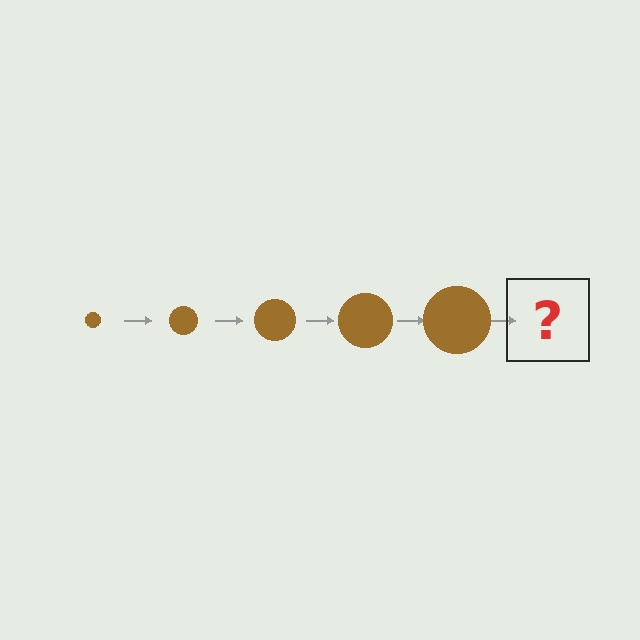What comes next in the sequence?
The next element should be a brown circle, larger than the previous one.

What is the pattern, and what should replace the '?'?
The pattern is that the circle gets progressively larger each step. The '?' should be a brown circle, larger than the previous one.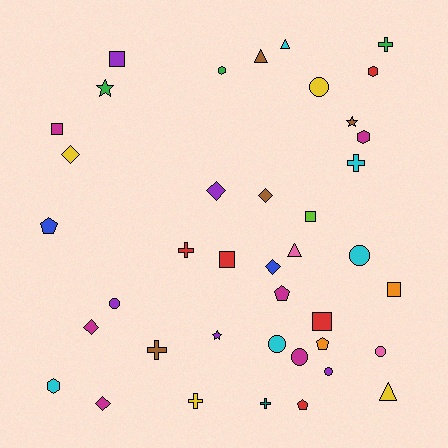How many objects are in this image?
There are 40 objects.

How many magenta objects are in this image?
There are 6 magenta objects.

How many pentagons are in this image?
There are 4 pentagons.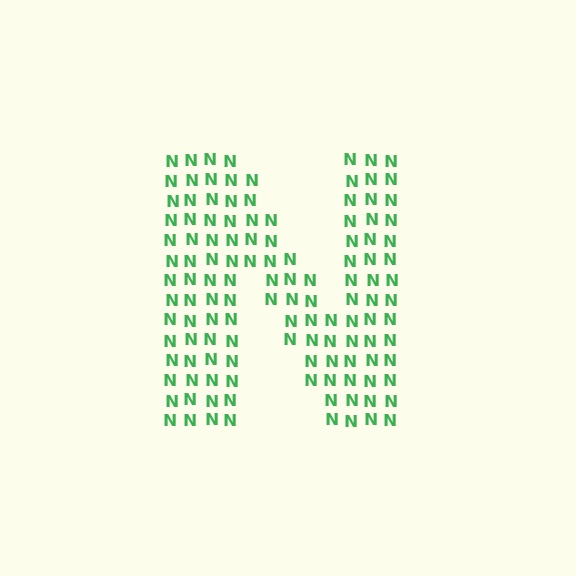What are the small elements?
The small elements are letter N's.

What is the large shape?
The large shape is the letter N.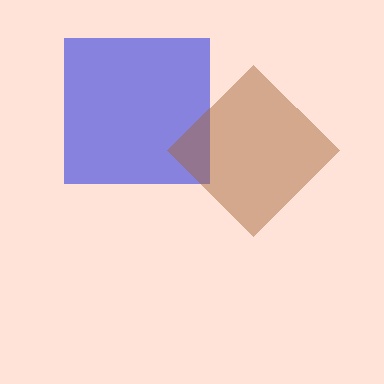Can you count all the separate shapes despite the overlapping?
Yes, there are 2 separate shapes.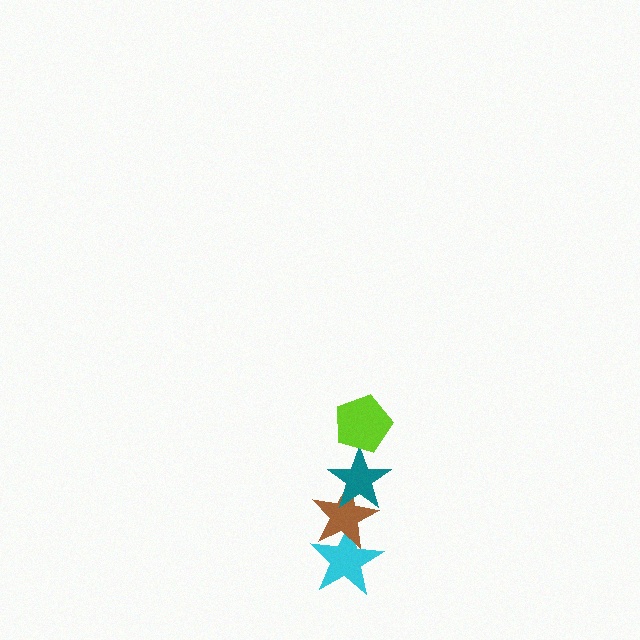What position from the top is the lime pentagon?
The lime pentagon is 1st from the top.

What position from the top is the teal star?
The teal star is 2nd from the top.